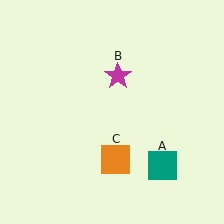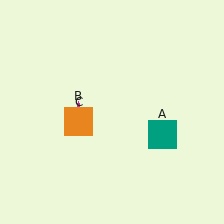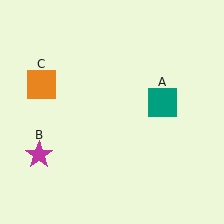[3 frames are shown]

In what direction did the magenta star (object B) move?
The magenta star (object B) moved down and to the left.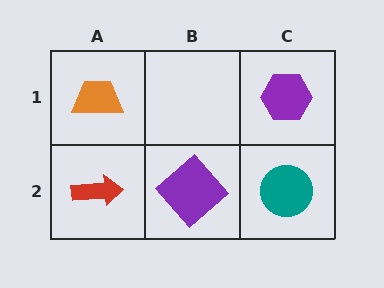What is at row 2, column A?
A red arrow.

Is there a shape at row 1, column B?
No, that cell is empty.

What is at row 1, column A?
An orange trapezoid.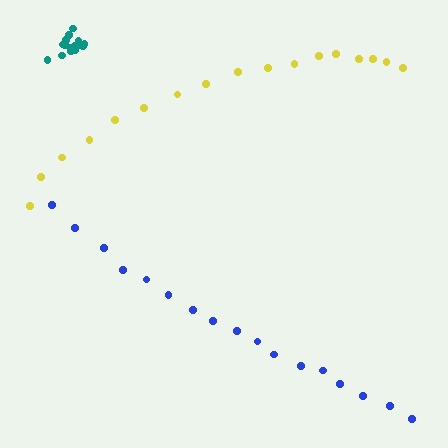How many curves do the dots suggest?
There are 3 distinct paths.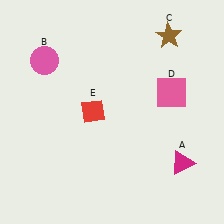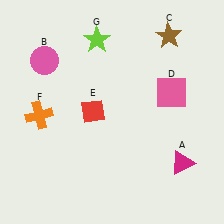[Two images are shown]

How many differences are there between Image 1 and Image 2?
There are 2 differences between the two images.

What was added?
An orange cross (F), a lime star (G) were added in Image 2.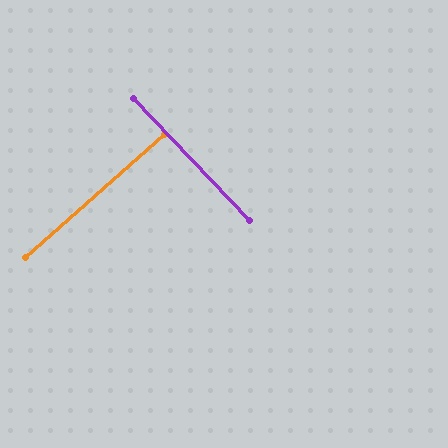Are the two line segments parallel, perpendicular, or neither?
Perpendicular — they meet at approximately 88°.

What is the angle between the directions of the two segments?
Approximately 88 degrees.